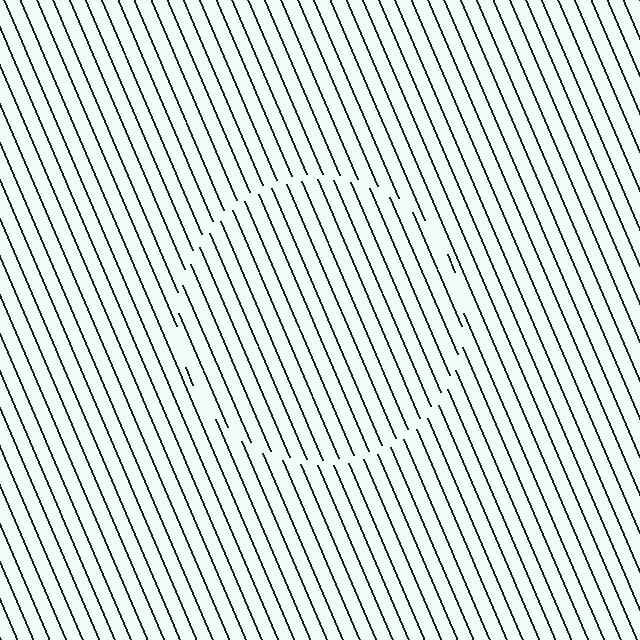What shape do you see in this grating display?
An illusory circle. The interior of the shape contains the same grating, shifted by half a period — the contour is defined by the phase discontinuity where line-ends from the inner and outer gratings abut.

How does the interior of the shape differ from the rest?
The interior of the shape contains the same grating, shifted by half a period — the contour is defined by the phase discontinuity where line-ends from the inner and outer gratings abut.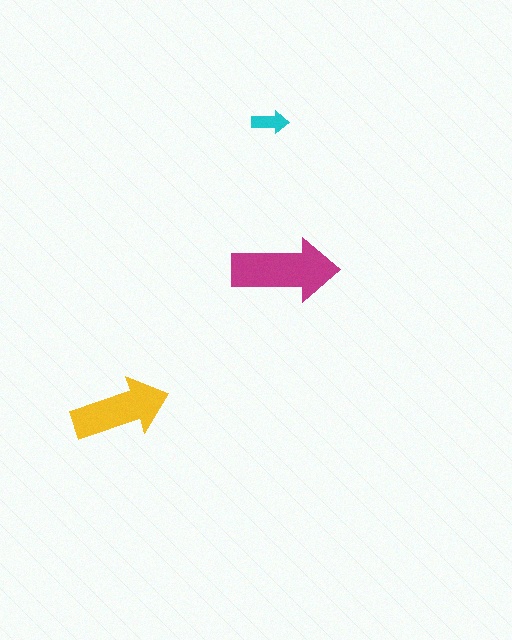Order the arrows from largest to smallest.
the magenta one, the yellow one, the cyan one.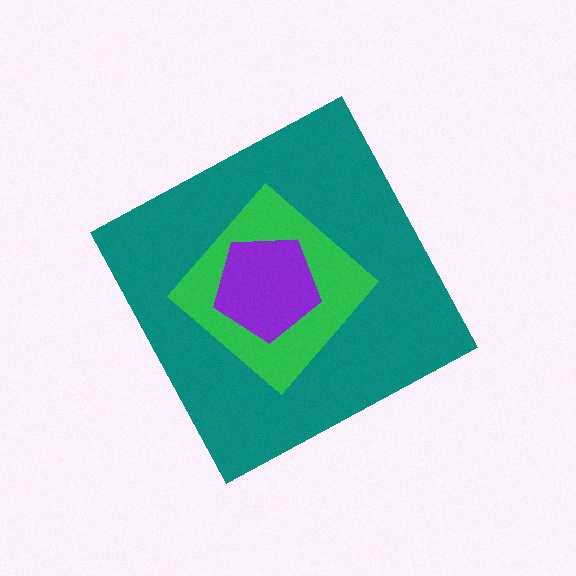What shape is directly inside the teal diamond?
The green diamond.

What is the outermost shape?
The teal diamond.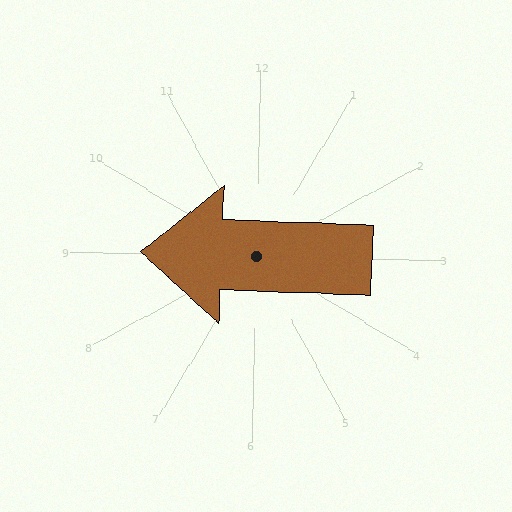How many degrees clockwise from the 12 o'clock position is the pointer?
Approximately 271 degrees.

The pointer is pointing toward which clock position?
Roughly 9 o'clock.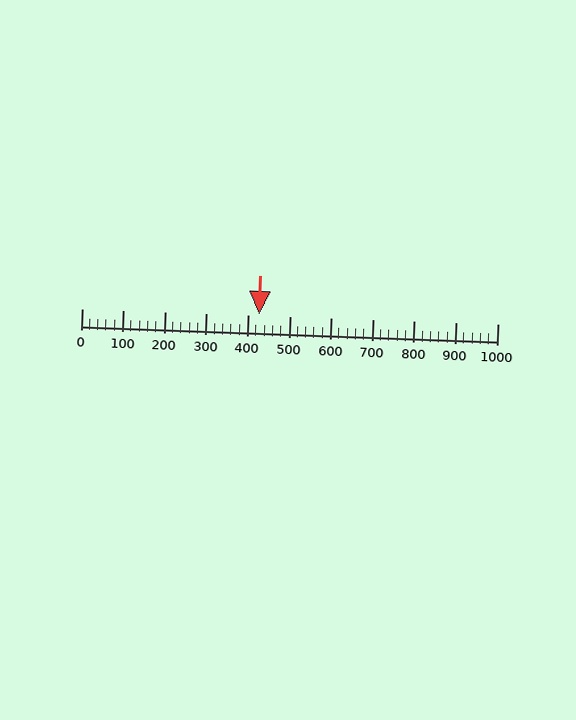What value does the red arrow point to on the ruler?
The red arrow points to approximately 427.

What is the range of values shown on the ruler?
The ruler shows values from 0 to 1000.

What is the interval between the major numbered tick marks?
The major tick marks are spaced 100 units apart.